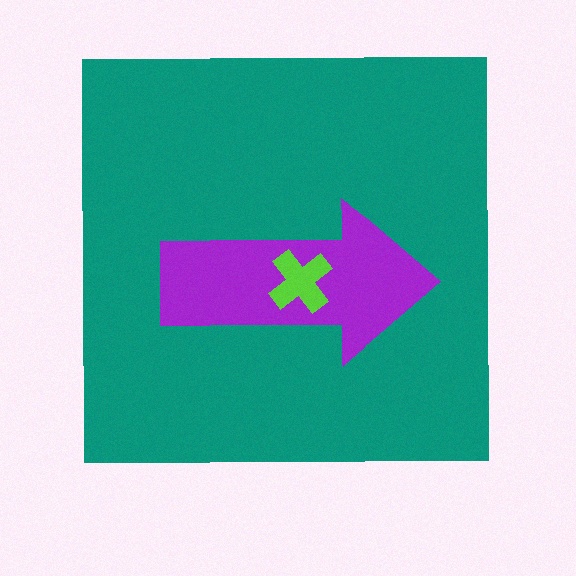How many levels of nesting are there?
3.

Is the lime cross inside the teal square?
Yes.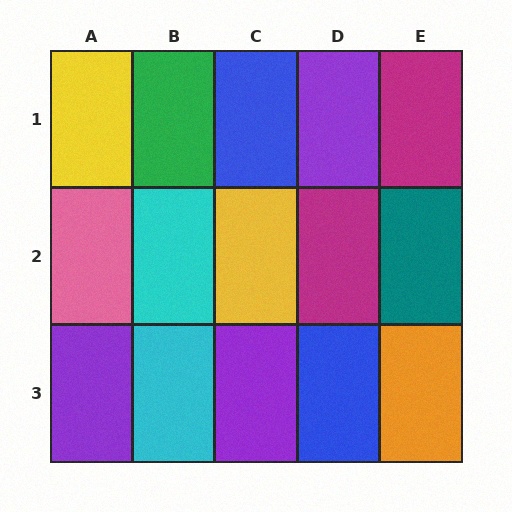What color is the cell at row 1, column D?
Purple.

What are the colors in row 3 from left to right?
Purple, cyan, purple, blue, orange.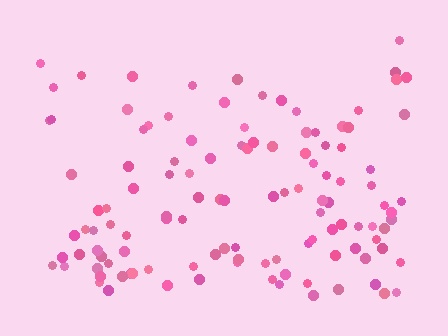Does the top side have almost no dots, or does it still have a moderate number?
Still a moderate number, just noticeably fewer than the bottom.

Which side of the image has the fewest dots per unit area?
The top.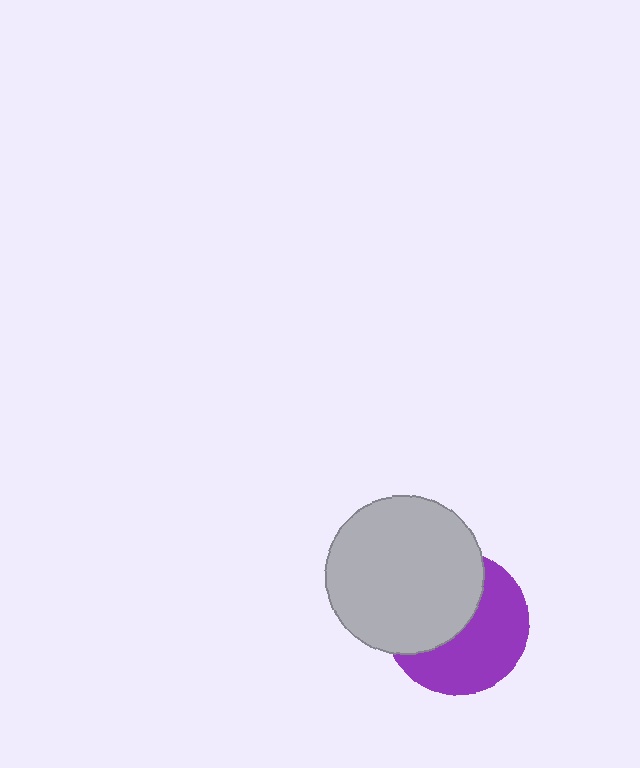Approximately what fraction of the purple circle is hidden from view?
Roughly 47% of the purple circle is hidden behind the light gray circle.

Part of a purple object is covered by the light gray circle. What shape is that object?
It is a circle.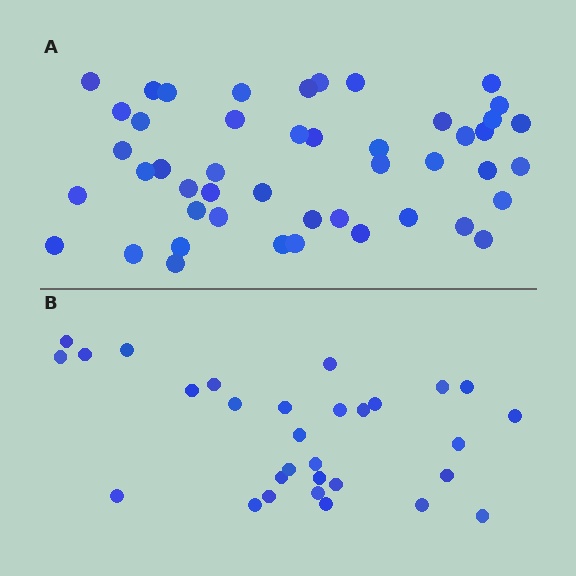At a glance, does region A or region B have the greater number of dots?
Region A (the top region) has more dots.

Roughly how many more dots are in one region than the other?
Region A has approximately 15 more dots than region B.